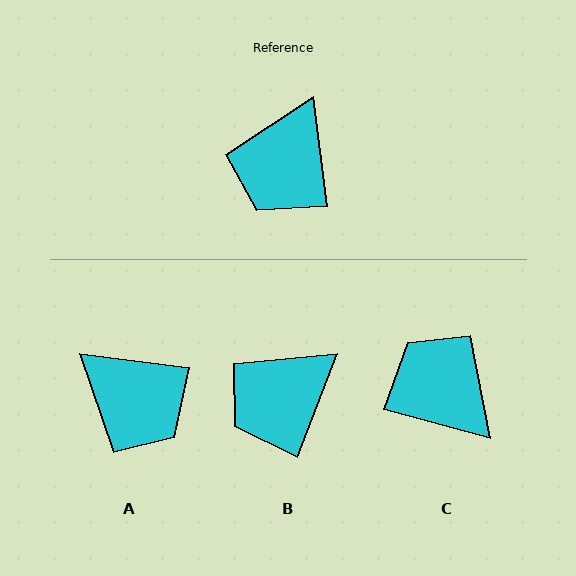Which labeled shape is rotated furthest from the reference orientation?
C, about 112 degrees away.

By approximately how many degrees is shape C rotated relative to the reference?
Approximately 112 degrees clockwise.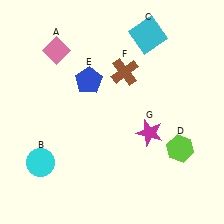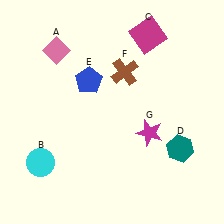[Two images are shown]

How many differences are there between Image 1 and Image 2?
There are 2 differences between the two images.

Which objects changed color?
C changed from cyan to magenta. D changed from lime to teal.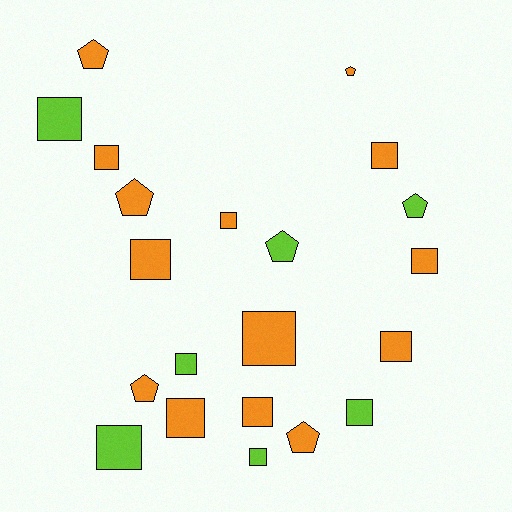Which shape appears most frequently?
Square, with 14 objects.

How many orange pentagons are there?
There are 5 orange pentagons.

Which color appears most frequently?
Orange, with 14 objects.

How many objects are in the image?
There are 21 objects.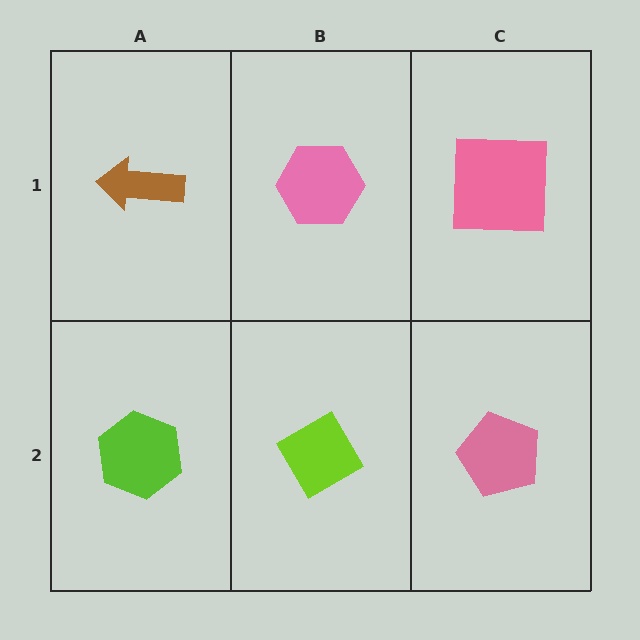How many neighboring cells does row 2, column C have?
2.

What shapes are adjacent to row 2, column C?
A pink square (row 1, column C), a lime diamond (row 2, column B).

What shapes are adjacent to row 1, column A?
A lime hexagon (row 2, column A), a pink hexagon (row 1, column B).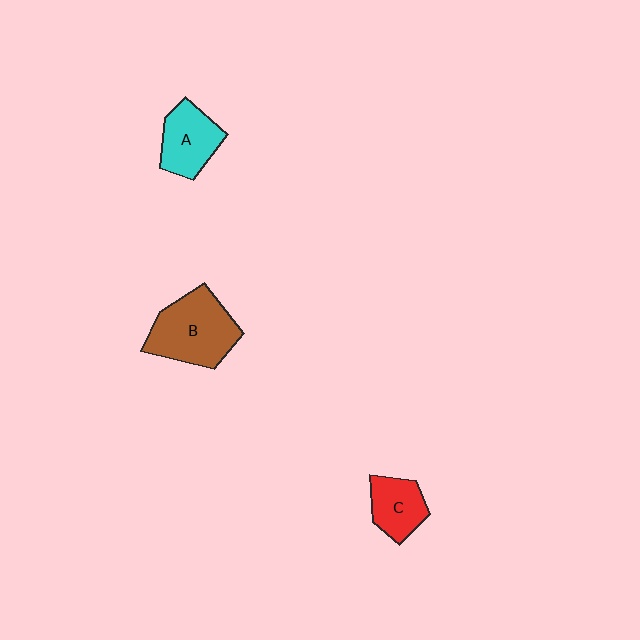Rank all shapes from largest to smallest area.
From largest to smallest: B (brown), A (cyan), C (red).